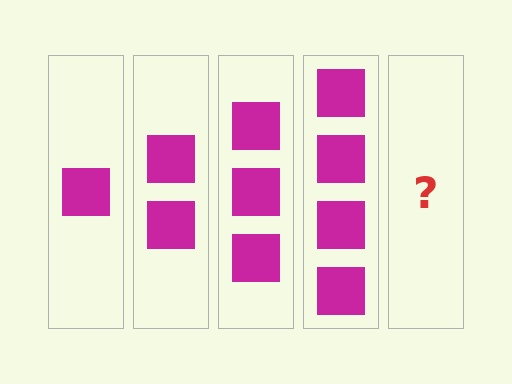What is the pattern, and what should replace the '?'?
The pattern is that each step adds one more square. The '?' should be 5 squares.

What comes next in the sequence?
The next element should be 5 squares.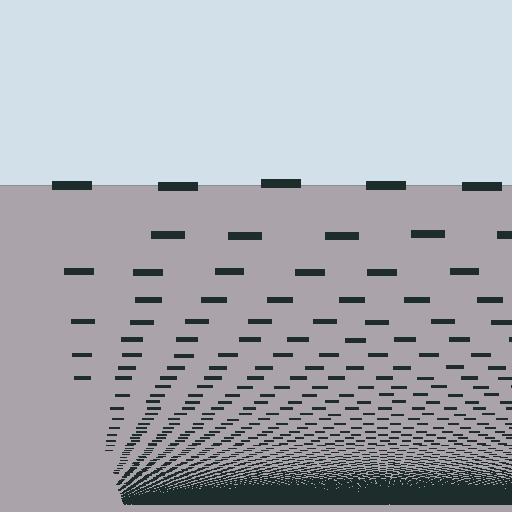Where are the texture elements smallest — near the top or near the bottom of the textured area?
Near the bottom.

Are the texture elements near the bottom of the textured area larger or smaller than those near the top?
Smaller. The gradient is inverted — elements near the bottom are smaller and denser.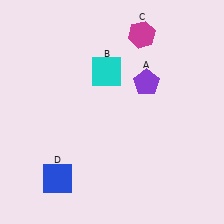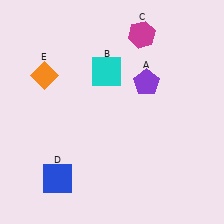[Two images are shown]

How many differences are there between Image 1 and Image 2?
There is 1 difference between the two images.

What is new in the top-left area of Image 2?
An orange diamond (E) was added in the top-left area of Image 2.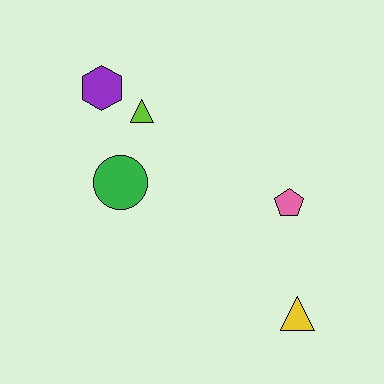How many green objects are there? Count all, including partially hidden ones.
There is 1 green object.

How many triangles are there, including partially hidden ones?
There are 2 triangles.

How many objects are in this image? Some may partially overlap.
There are 5 objects.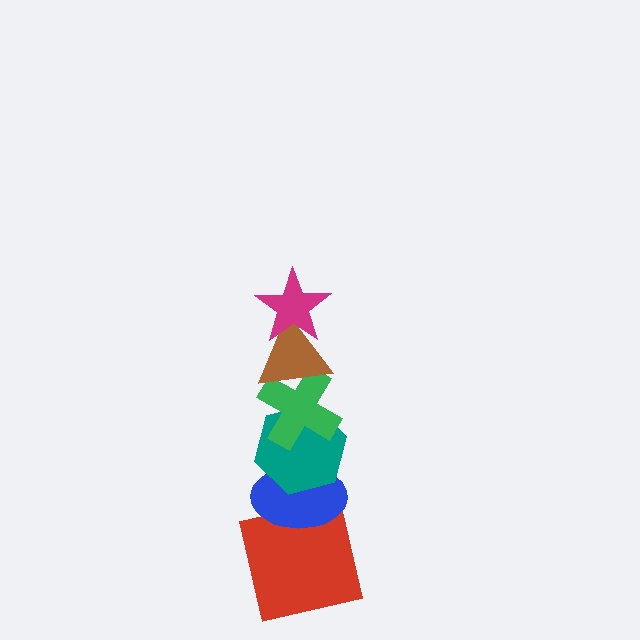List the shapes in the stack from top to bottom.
From top to bottom: the magenta star, the brown triangle, the green cross, the teal hexagon, the blue ellipse, the red square.